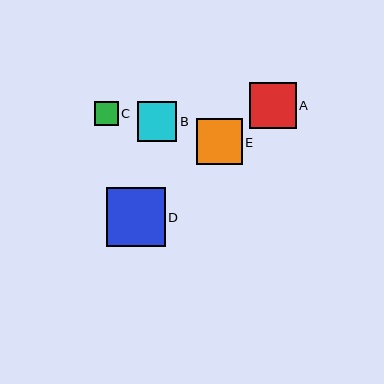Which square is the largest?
Square D is the largest with a size of approximately 59 pixels.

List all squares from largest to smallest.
From largest to smallest: D, A, E, B, C.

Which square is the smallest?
Square C is the smallest with a size of approximately 24 pixels.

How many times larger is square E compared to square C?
Square E is approximately 1.9 times the size of square C.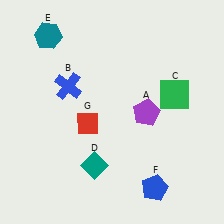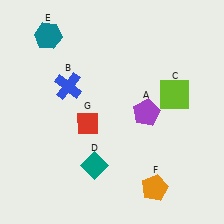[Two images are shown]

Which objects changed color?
C changed from green to lime. F changed from blue to orange.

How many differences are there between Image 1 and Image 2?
There are 2 differences between the two images.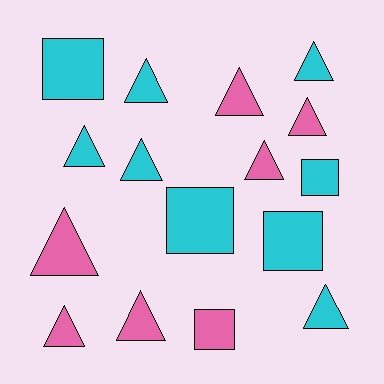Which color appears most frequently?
Cyan, with 9 objects.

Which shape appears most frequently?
Triangle, with 11 objects.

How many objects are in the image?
There are 16 objects.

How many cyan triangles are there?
There are 5 cyan triangles.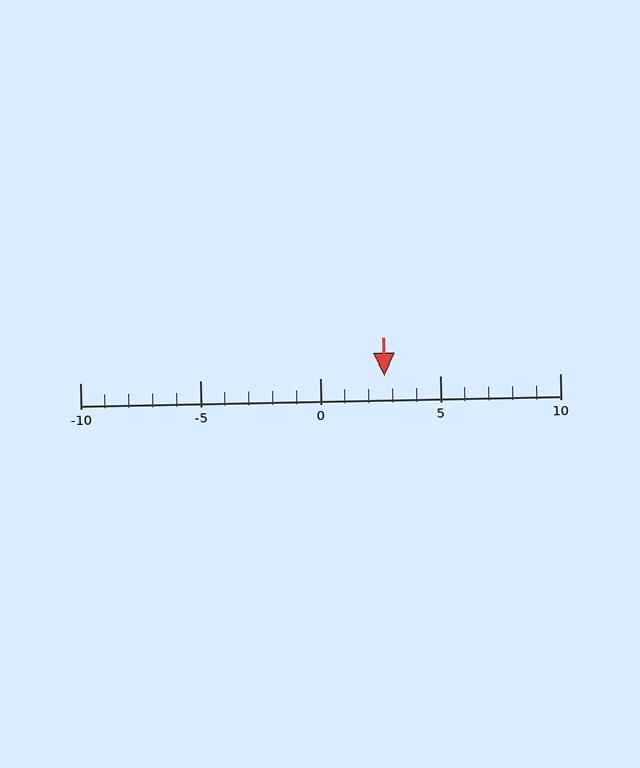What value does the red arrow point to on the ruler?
The red arrow points to approximately 3.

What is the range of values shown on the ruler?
The ruler shows values from -10 to 10.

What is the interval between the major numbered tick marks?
The major tick marks are spaced 5 units apart.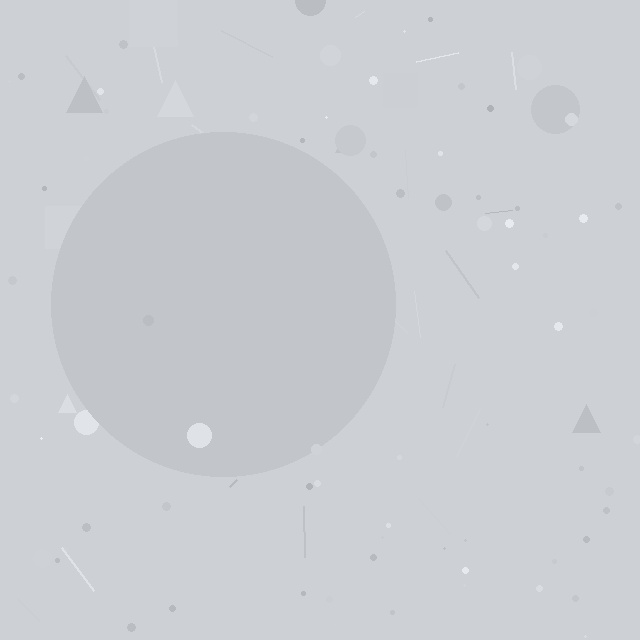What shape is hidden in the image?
A circle is hidden in the image.